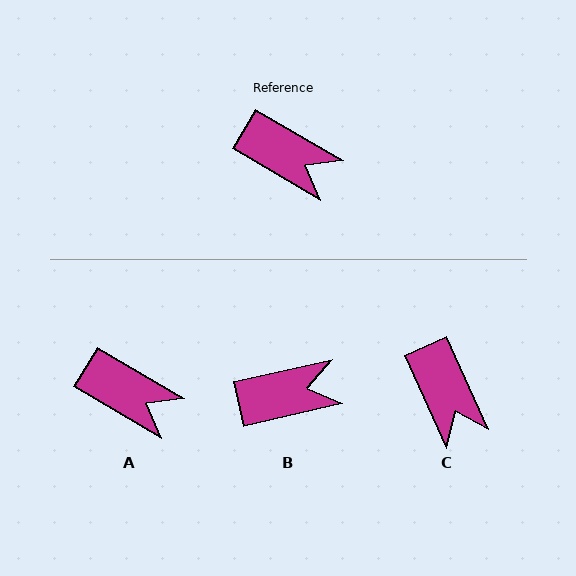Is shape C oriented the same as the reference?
No, it is off by about 35 degrees.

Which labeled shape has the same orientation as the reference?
A.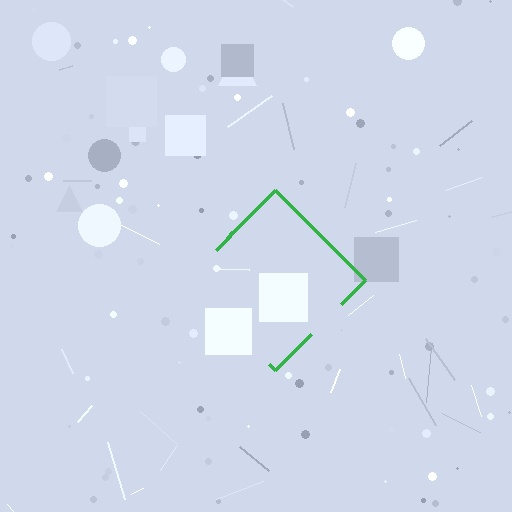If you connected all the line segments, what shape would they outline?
They would outline a diamond.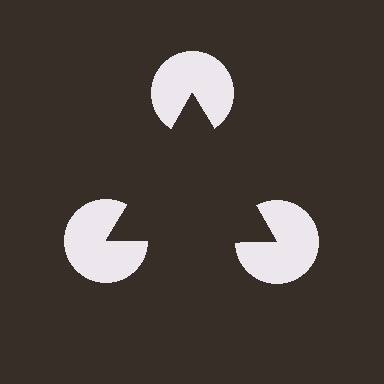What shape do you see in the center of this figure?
An illusory triangle — its edges are inferred from the aligned wedge cuts in the pac-man discs, not physically drawn.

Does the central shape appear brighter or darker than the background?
It typically appears slightly darker than the background, even though no actual brightness change is drawn.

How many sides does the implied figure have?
3 sides.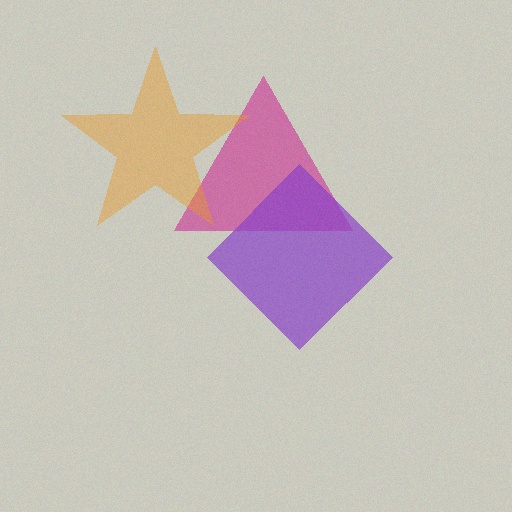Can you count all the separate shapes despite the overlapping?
Yes, there are 3 separate shapes.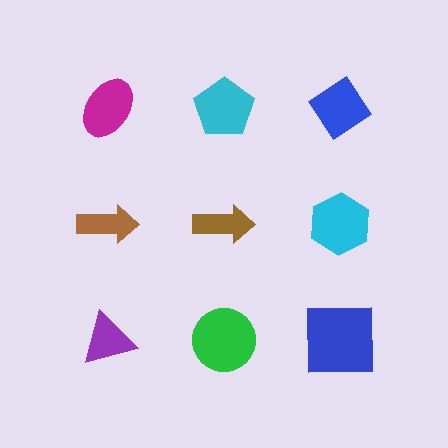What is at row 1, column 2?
A cyan pentagon.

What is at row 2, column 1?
A brown arrow.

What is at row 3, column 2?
A green circle.